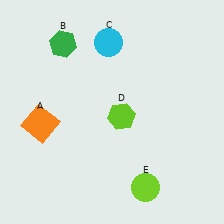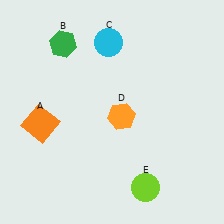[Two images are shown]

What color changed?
The hexagon (D) changed from lime in Image 1 to orange in Image 2.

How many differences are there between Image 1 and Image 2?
There is 1 difference between the two images.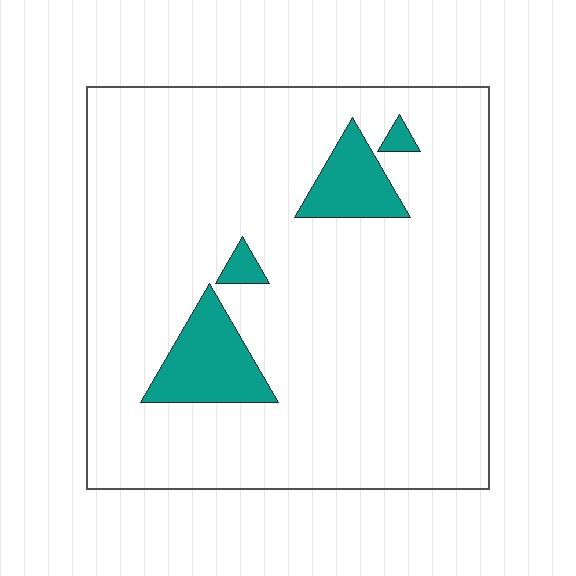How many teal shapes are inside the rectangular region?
4.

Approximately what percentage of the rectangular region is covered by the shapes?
Approximately 10%.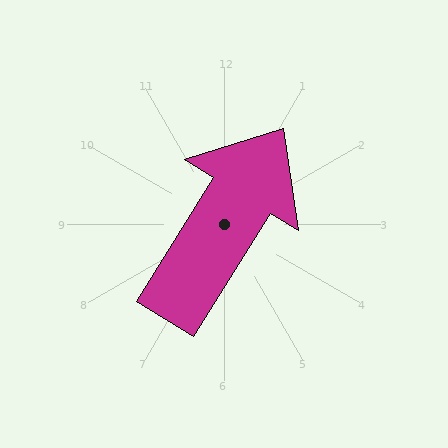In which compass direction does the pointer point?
Northeast.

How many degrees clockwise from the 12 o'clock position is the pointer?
Approximately 32 degrees.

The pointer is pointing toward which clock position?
Roughly 1 o'clock.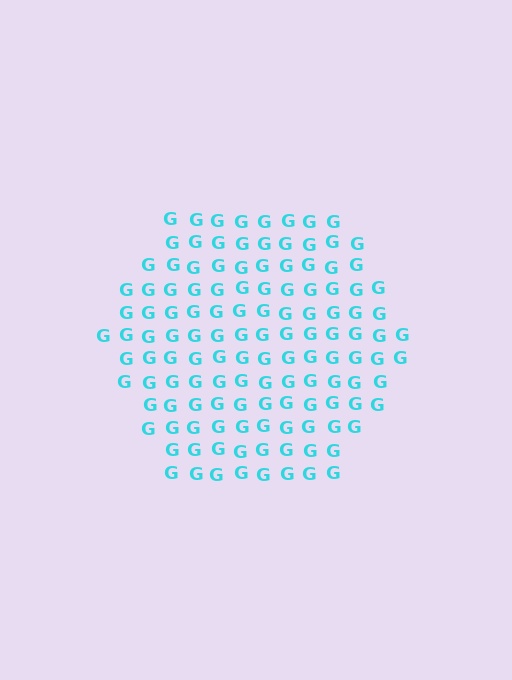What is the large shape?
The large shape is a hexagon.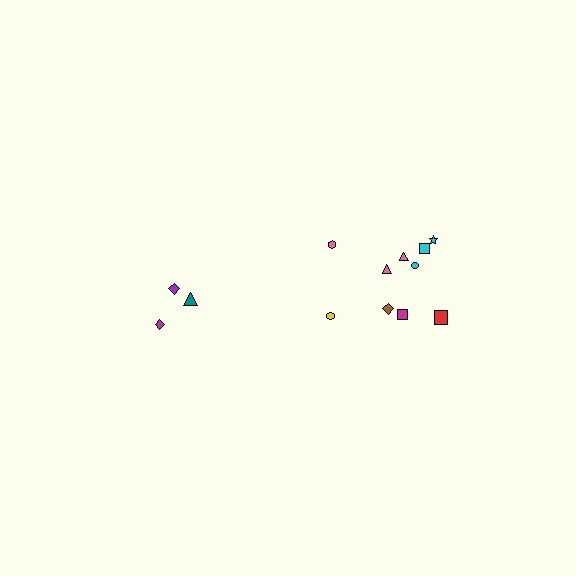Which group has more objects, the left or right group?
The right group.